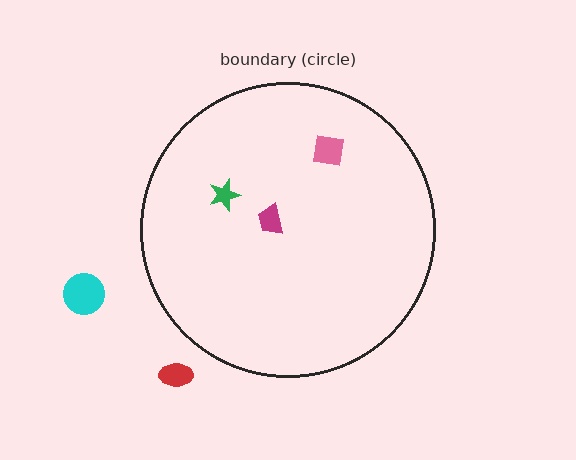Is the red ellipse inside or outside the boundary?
Outside.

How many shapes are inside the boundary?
3 inside, 2 outside.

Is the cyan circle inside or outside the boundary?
Outside.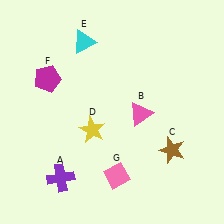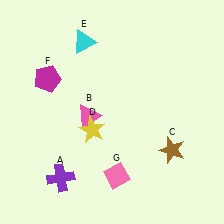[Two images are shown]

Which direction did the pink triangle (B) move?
The pink triangle (B) moved left.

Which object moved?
The pink triangle (B) moved left.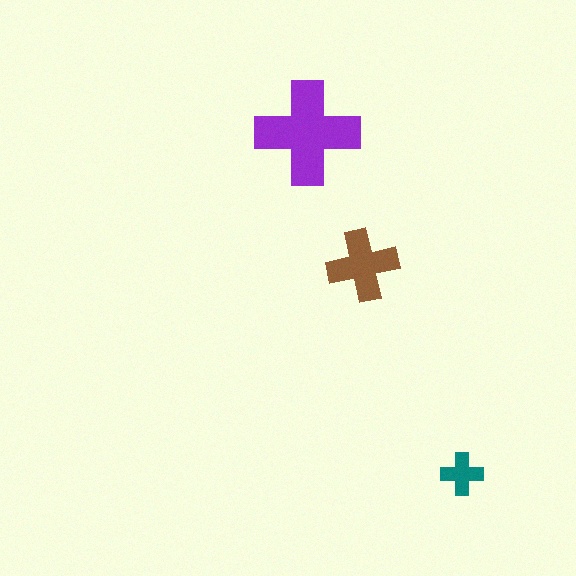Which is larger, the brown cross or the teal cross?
The brown one.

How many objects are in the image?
There are 3 objects in the image.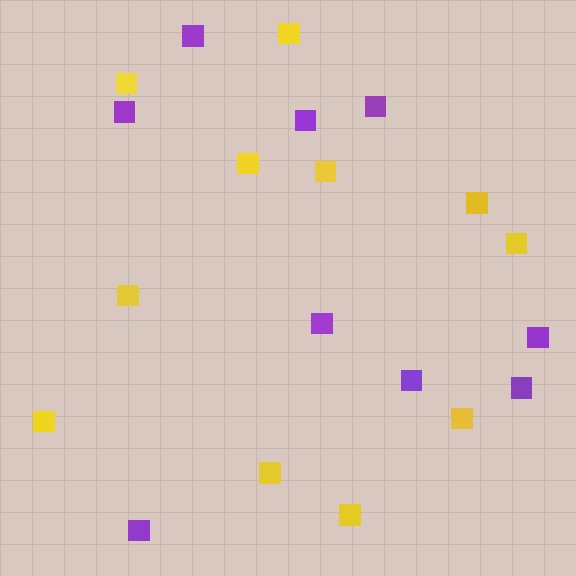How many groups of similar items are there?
There are 2 groups: one group of yellow squares (11) and one group of purple squares (9).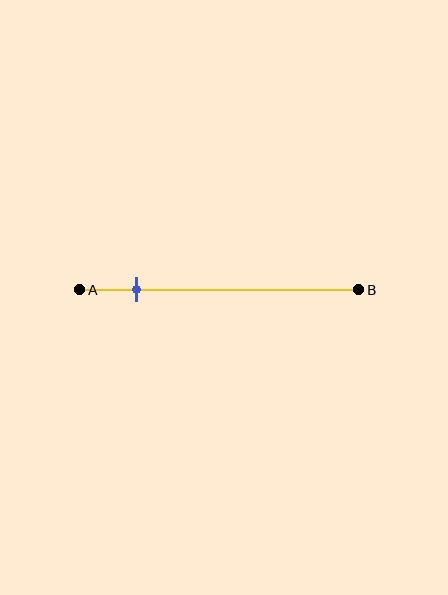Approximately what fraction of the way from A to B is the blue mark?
The blue mark is approximately 20% of the way from A to B.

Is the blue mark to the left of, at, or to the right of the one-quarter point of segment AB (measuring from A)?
The blue mark is to the left of the one-quarter point of segment AB.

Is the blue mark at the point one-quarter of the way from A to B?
No, the mark is at about 20% from A, not at the 25% one-quarter point.